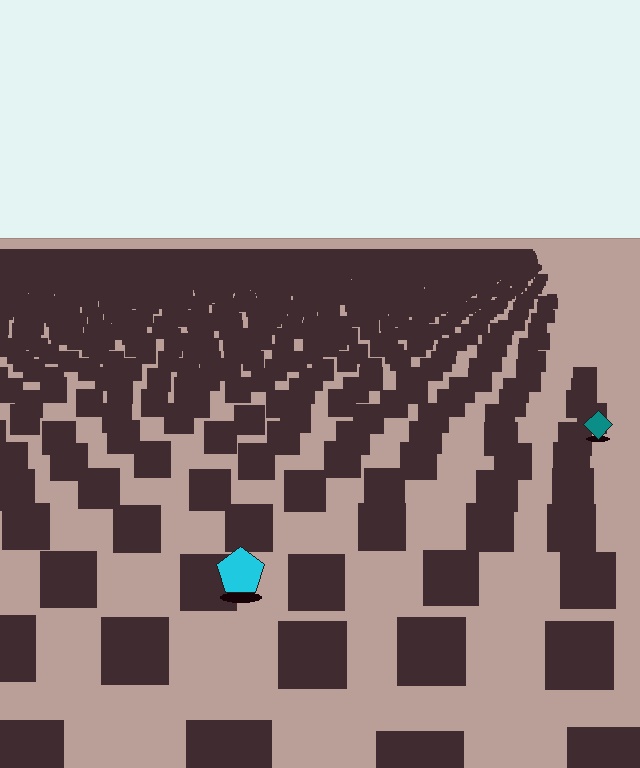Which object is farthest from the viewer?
The teal diamond is farthest from the viewer. It appears smaller and the ground texture around it is denser.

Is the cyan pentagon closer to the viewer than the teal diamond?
Yes. The cyan pentagon is closer — you can tell from the texture gradient: the ground texture is coarser near it.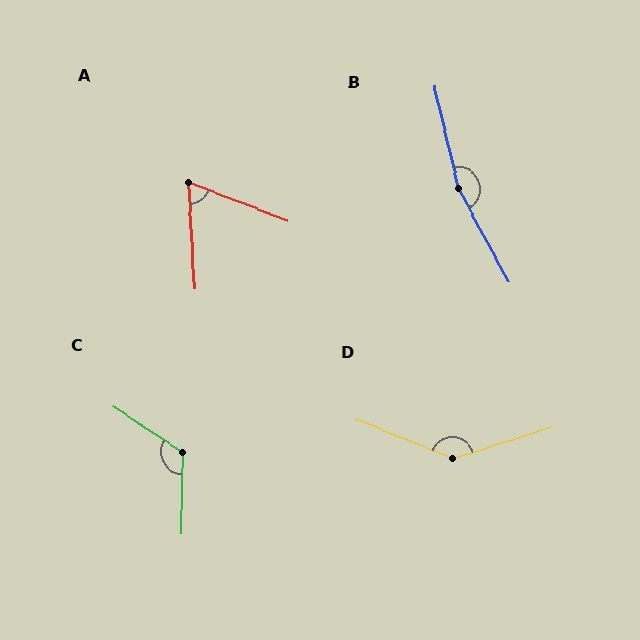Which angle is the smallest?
A, at approximately 65 degrees.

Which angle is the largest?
B, at approximately 165 degrees.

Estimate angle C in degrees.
Approximately 122 degrees.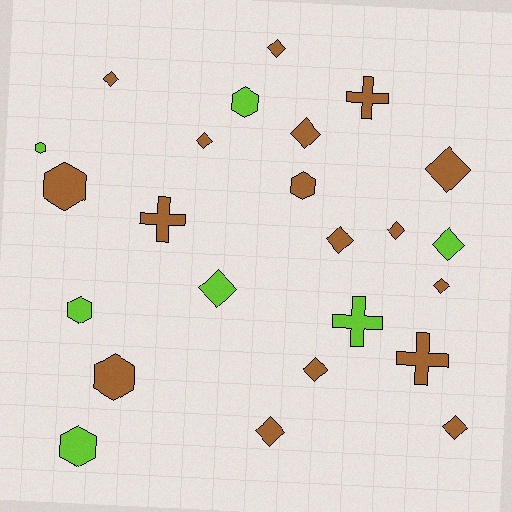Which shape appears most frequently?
Diamond, with 13 objects.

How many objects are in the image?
There are 24 objects.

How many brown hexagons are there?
There are 3 brown hexagons.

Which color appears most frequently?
Brown, with 17 objects.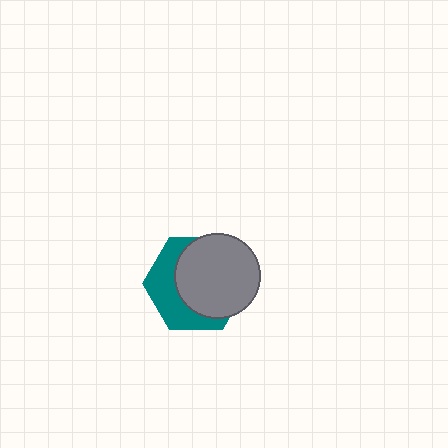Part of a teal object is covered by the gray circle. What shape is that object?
It is a hexagon.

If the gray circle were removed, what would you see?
You would see the complete teal hexagon.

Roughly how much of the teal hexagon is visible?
A small part of it is visible (roughly 39%).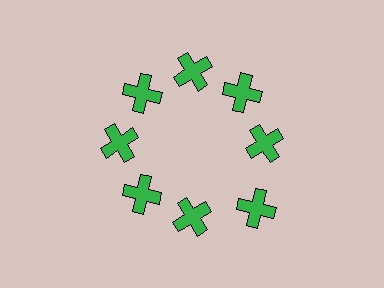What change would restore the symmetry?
The symmetry would be restored by moving it inward, back onto the ring so that all 8 crosses sit at equal angles and equal distance from the center.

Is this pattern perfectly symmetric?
No. The 8 green crosses are arranged in a ring, but one element near the 4 o'clock position is pushed outward from the center, breaking the 8-fold rotational symmetry.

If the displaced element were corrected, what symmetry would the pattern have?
It would have 8-fold rotational symmetry — the pattern would map onto itself every 45 degrees.